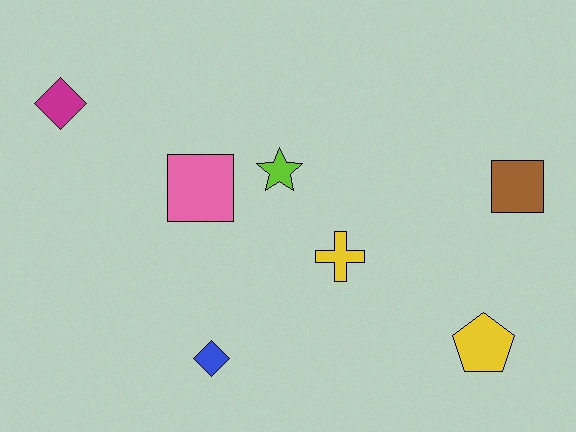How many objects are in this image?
There are 7 objects.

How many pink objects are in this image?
There is 1 pink object.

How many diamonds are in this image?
There are 2 diamonds.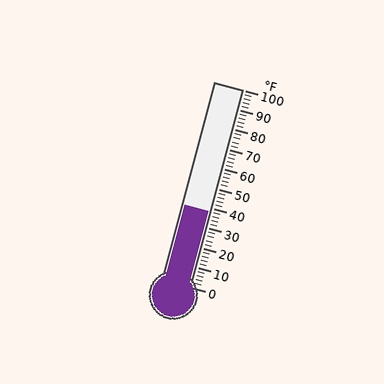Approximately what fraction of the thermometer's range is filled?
The thermometer is filled to approximately 40% of its range.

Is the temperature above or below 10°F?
The temperature is above 10°F.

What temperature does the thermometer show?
The thermometer shows approximately 38°F.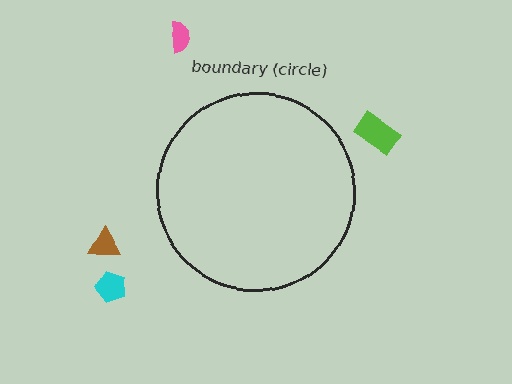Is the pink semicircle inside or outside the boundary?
Outside.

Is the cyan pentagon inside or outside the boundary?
Outside.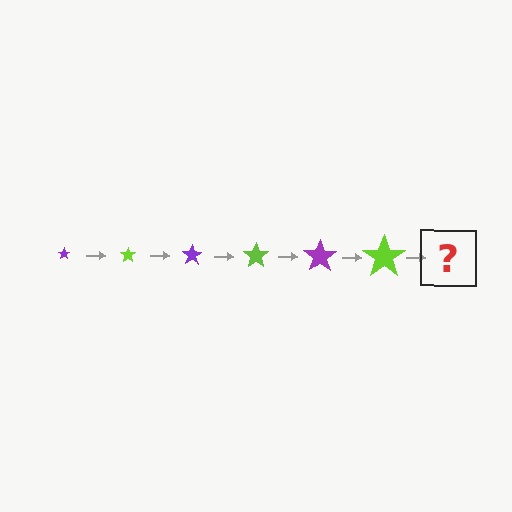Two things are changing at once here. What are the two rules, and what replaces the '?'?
The two rules are that the star grows larger each step and the color cycles through purple and lime. The '?' should be a purple star, larger than the previous one.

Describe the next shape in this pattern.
It should be a purple star, larger than the previous one.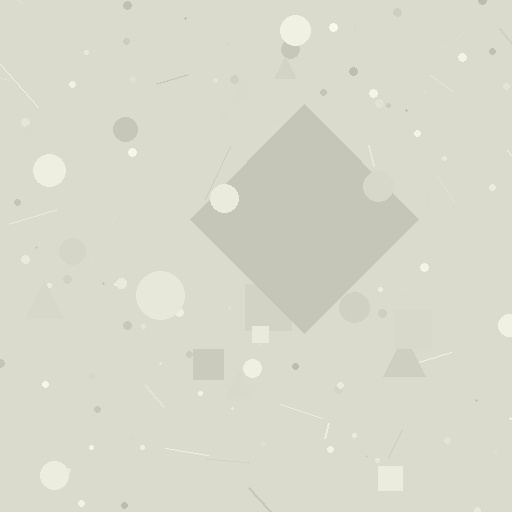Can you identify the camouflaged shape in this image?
The camouflaged shape is a diamond.